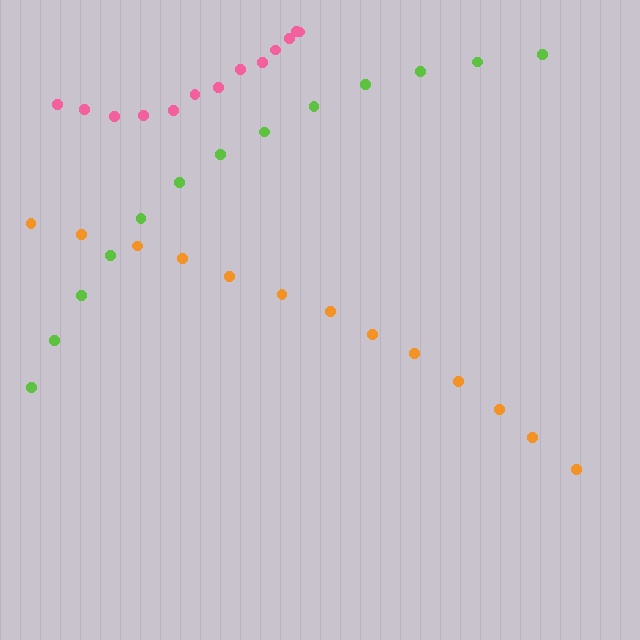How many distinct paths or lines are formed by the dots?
There are 3 distinct paths.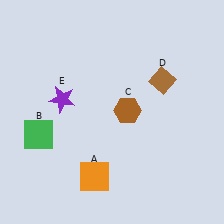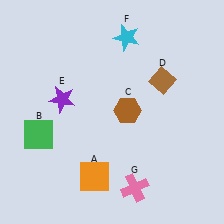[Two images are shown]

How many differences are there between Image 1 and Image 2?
There are 2 differences between the two images.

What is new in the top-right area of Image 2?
A cyan star (F) was added in the top-right area of Image 2.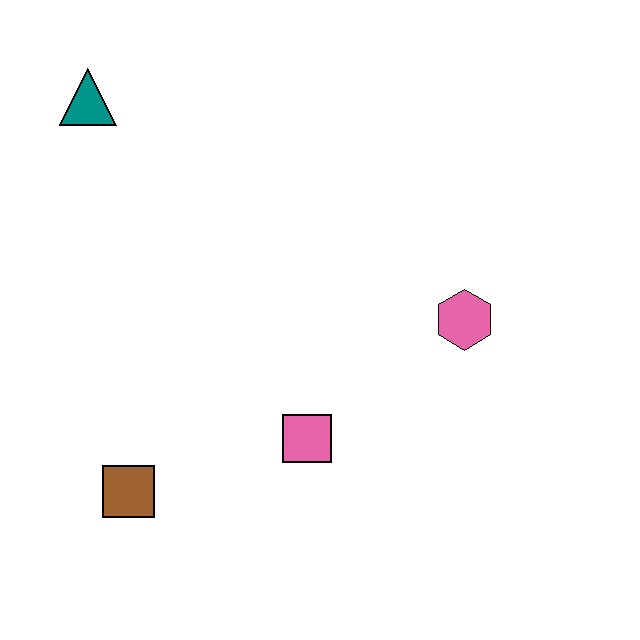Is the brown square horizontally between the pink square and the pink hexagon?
No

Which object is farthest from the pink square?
The teal triangle is farthest from the pink square.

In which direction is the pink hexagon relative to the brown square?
The pink hexagon is to the right of the brown square.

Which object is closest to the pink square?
The brown square is closest to the pink square.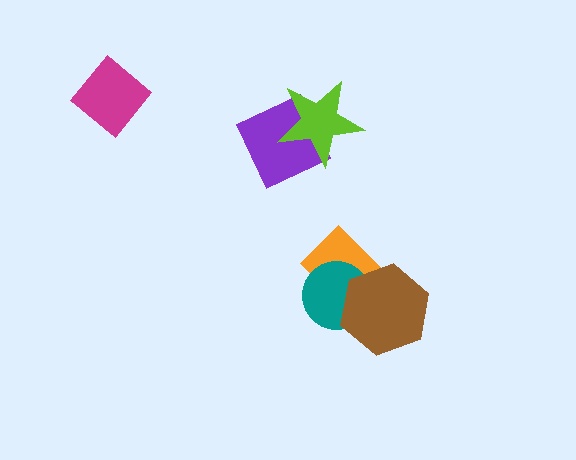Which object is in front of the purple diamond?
The lime star is in front of the purple diamond.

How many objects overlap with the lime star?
1 object overlaps with the lime star.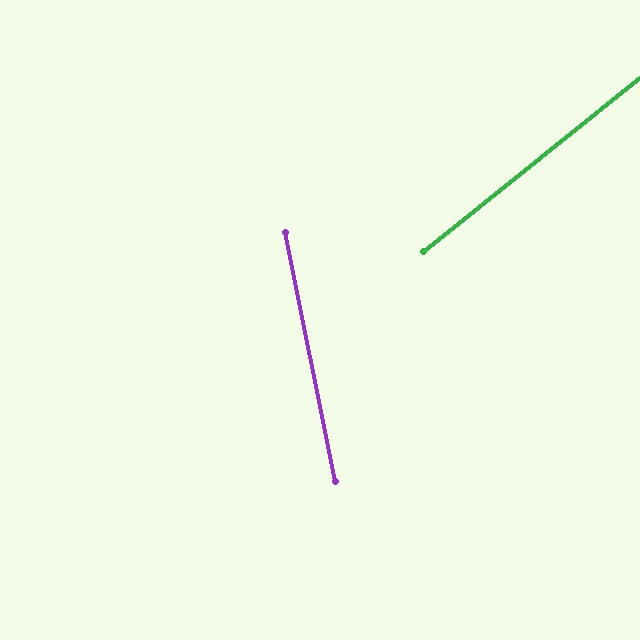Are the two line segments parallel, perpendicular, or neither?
Neither parallel nor perpendicular — they differ by about 63°.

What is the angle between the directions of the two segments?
Approximately 63 degrees.